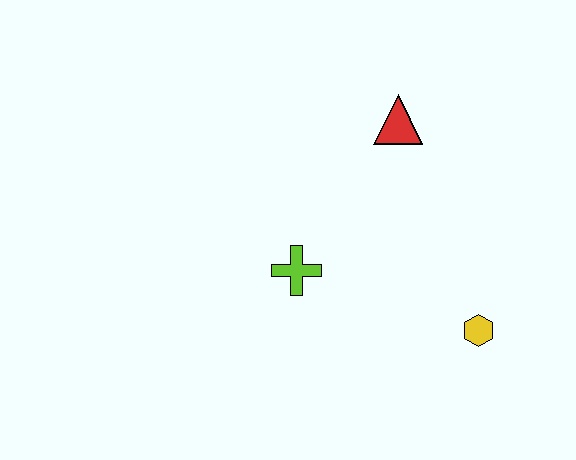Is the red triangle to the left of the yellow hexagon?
Yes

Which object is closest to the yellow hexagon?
The lime cross is closest to the yellow hexagon.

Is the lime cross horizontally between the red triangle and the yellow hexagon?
No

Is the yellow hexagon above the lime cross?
No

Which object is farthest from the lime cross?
The yellow hexagon is farthest from the lime cross.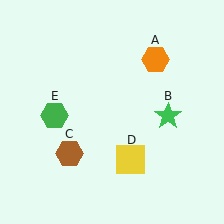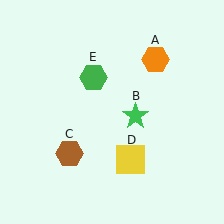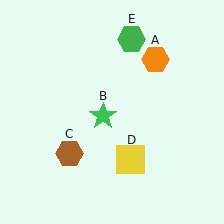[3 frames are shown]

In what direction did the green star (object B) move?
The green star (object B) moved left.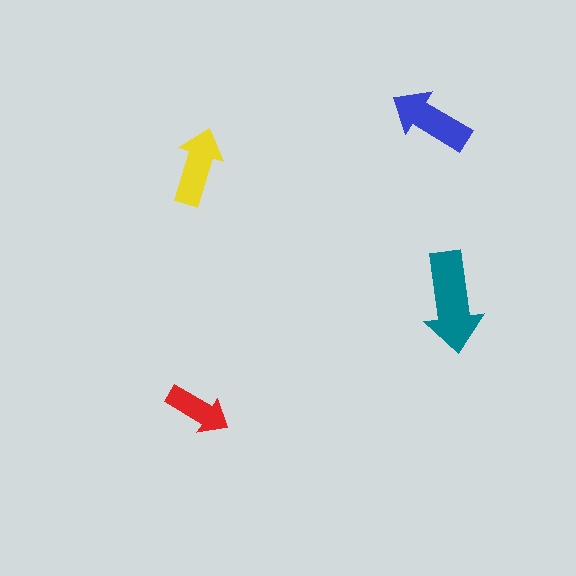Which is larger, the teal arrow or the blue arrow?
The teal one.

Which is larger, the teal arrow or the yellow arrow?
The teal one.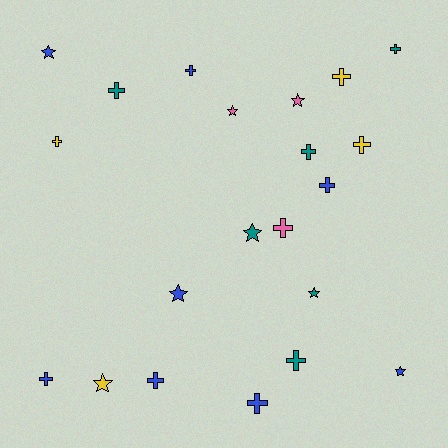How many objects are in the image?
There are 21 objects.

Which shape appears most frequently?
Cross, with 13 objects.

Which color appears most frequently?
Blue, with 8 objects.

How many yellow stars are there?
There is 1 yellow star.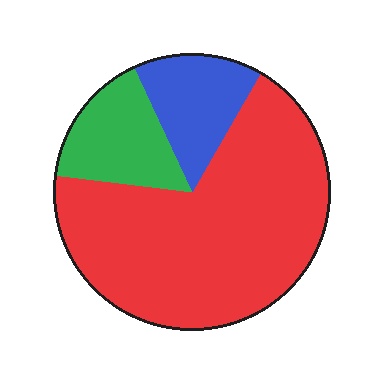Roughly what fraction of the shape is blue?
Blue takes up less than a quarter of the shape.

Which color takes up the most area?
Red, at roughly 70%.